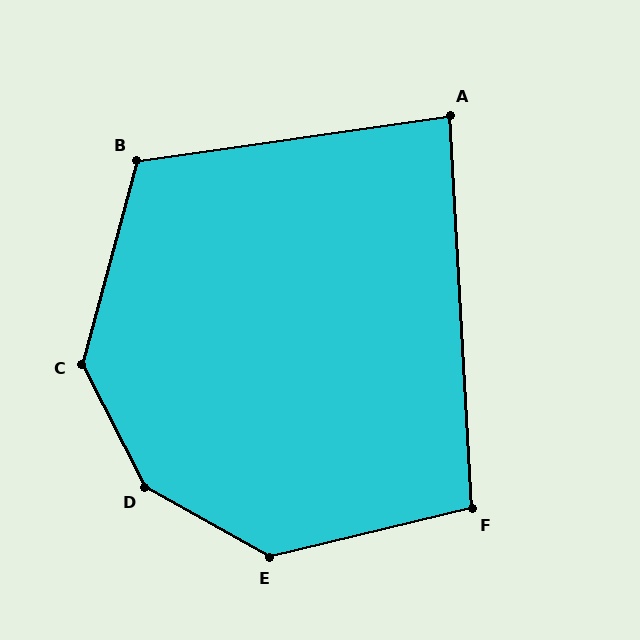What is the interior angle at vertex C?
Approximately 138 degrees (obtuse).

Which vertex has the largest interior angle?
D, at approximately 146 degrees.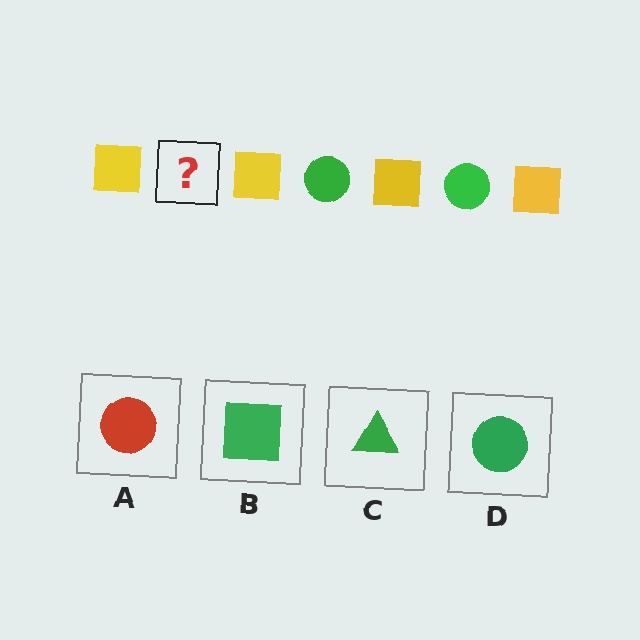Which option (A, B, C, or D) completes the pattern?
D.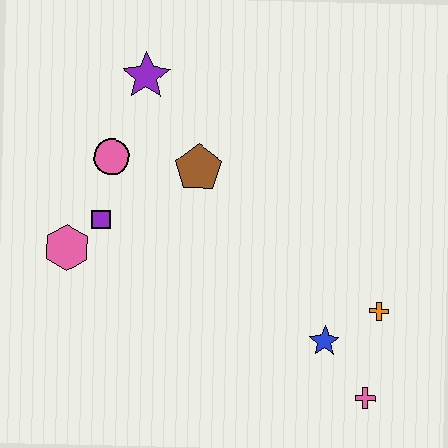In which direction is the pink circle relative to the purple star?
The pink circle is below the purple star.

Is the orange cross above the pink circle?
No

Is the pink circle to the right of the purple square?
Yes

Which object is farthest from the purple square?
The pink cross is farthest from the purple square.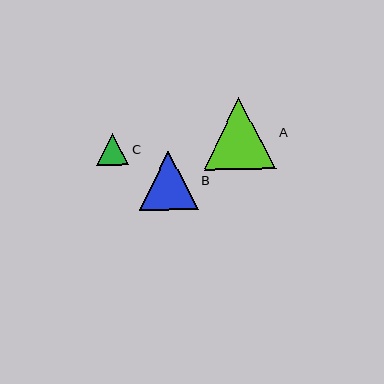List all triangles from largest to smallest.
From largest to smallest: A, B, C.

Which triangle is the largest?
Triangle A is the largest with a size of approximately 72 pixels.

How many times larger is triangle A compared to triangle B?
Triangle A is approximately 1.2 times the size of triangle B.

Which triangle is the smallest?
Triangle C is the smallest with a size of approximately 32 pixels.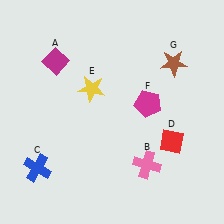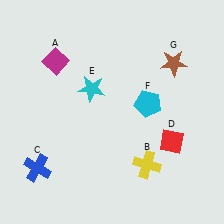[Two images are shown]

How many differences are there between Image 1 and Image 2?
There are 3 differences between the two images.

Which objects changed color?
B changed from pink to yellow. E changed from yellow to cyan. F changed from magenta to cyan.